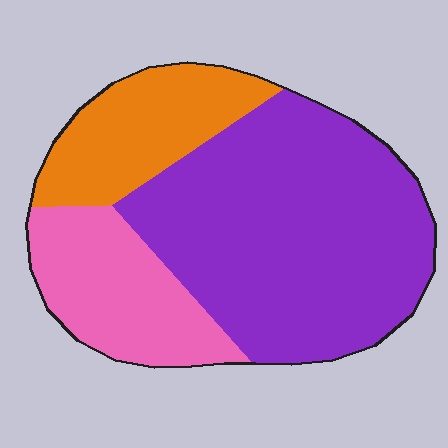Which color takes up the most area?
Purple, at roughly 60%.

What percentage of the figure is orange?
Orange covers 20% of the figure.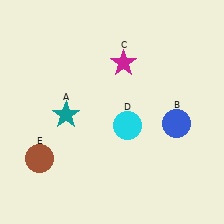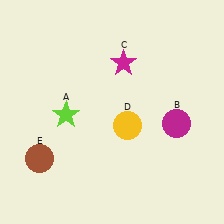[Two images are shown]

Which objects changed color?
A changed from teal to lime. B changed from blue to magenta. D changed from cyan to yellow.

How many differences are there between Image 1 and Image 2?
There are 3 differences between the two images.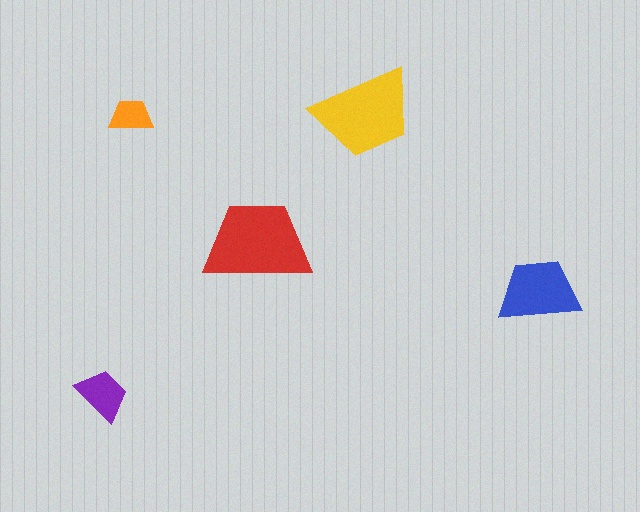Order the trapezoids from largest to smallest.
the red one, the yellow one, the blue one, the purple one, the orange one.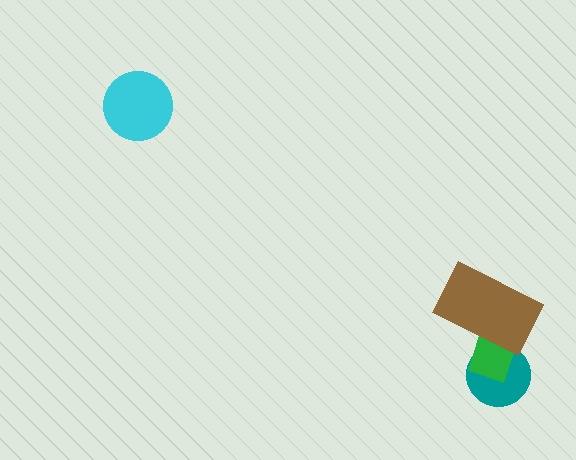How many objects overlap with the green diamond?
2 objects overlap with the green diamond.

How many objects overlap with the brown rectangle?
2 objects overlap with the brown rectangle.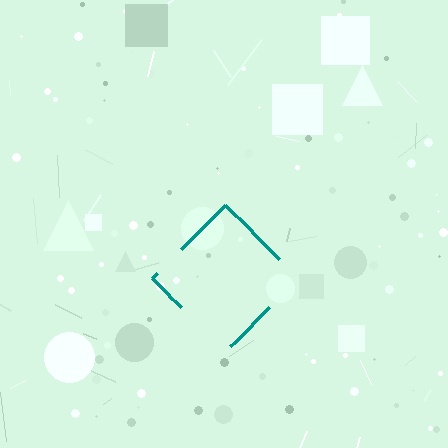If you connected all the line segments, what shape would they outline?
They would outline a diamond.